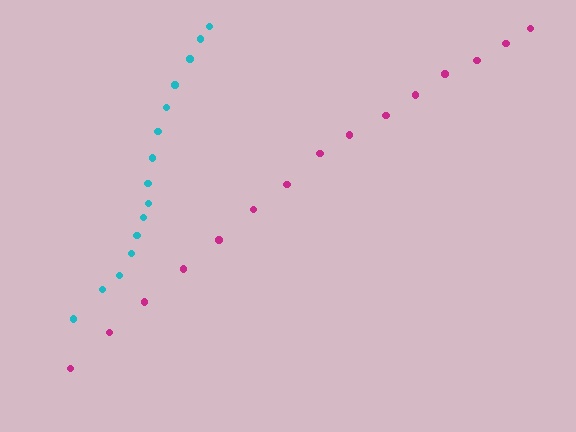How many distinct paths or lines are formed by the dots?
There are 2 distinct paths.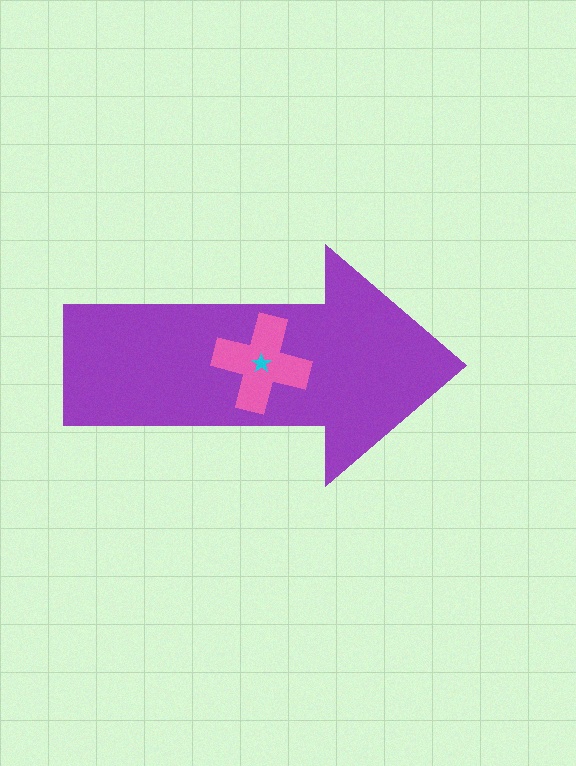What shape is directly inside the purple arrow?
The pink cross.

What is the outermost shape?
The purple arrow.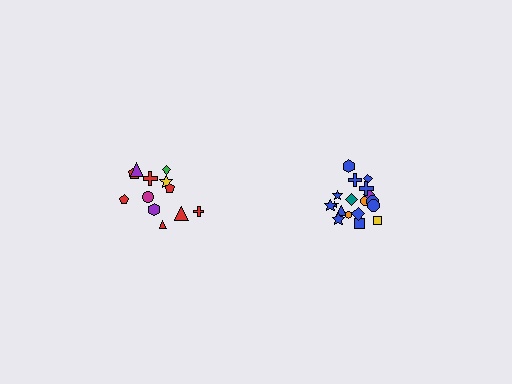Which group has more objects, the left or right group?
The right group.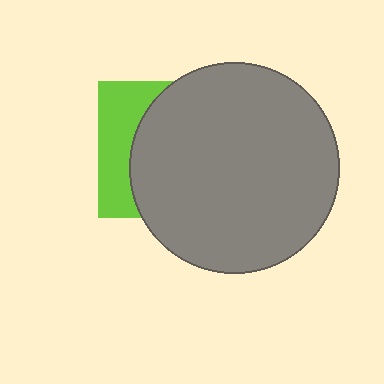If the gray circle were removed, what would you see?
You would see the complete lime square.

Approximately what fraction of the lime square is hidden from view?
Roughly 69% of the lime square is hidden behind the gray circle.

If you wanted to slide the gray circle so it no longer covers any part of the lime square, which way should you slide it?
Slide it right — that is the most direct way to separate the two shapes.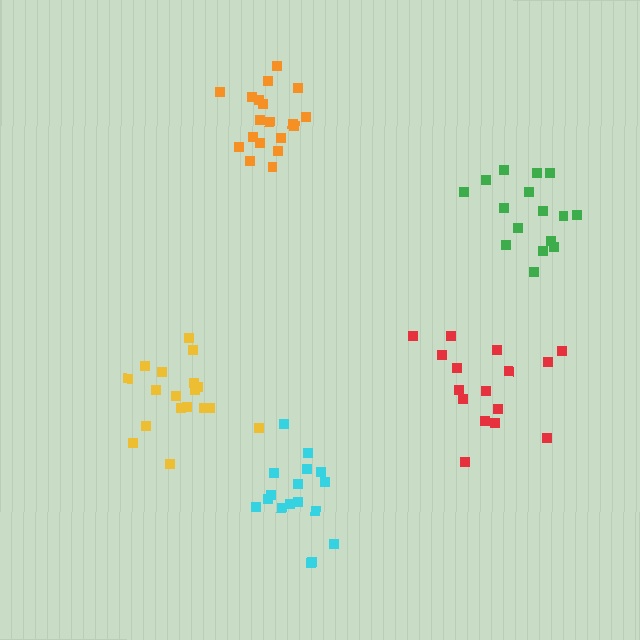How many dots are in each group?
Group 1: 18 dots, Group 2: 19 dots, Group 3: 16 dots, Group 4: 17 dots, Group 5: 16 dots (86 total).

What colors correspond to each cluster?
The clusters are colored: yellow, orange, green, cyan, red.